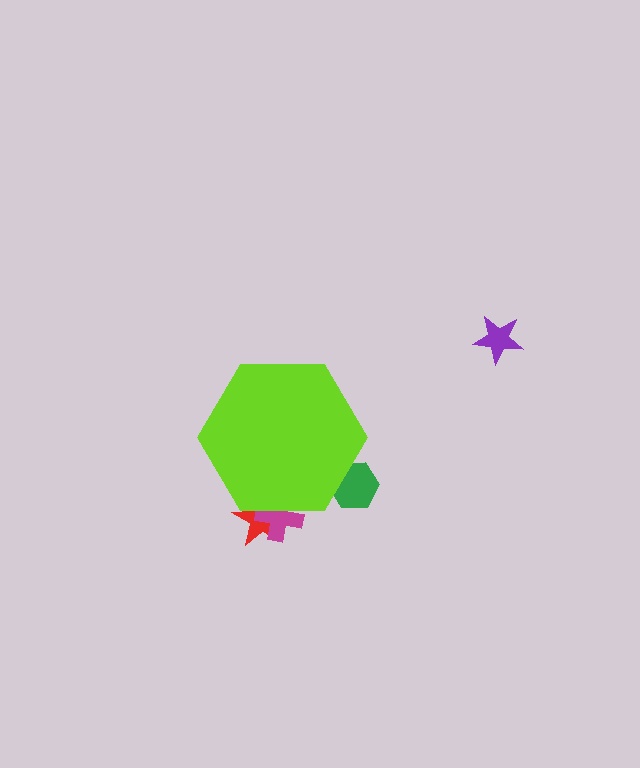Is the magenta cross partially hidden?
Yes, the magenta cross is partially hidden behind the lime hexagon.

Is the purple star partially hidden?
No, the purple star is fully visible.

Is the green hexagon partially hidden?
Yes, the green hexagon is partially hidden behind the lime hexagon.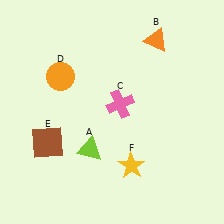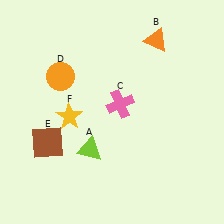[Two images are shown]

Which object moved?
The yellow star (F) moved left.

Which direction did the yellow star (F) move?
The yellow star (F) moved left.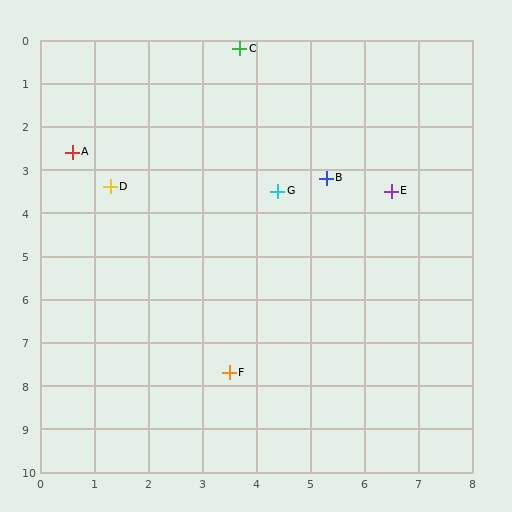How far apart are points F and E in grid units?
Points F and E are about 5.2 grid units apart.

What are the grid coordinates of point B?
Point B is at approximately (5.3, 3.2).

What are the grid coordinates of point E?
Point E is at approximately (6.5, 3.5).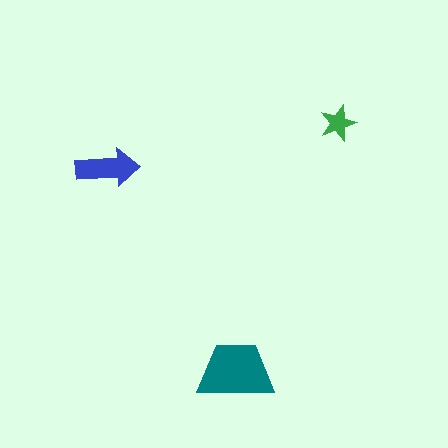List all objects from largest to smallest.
The teal trapezoid, the blue arrow, the green star.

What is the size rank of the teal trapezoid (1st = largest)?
1st.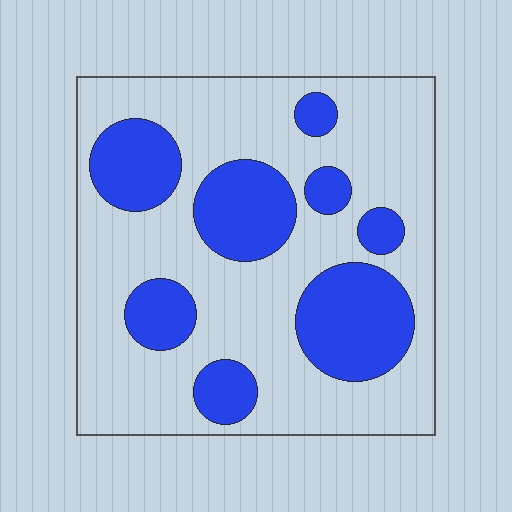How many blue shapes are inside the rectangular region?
8.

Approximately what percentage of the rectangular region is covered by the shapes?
Approximately 30%.